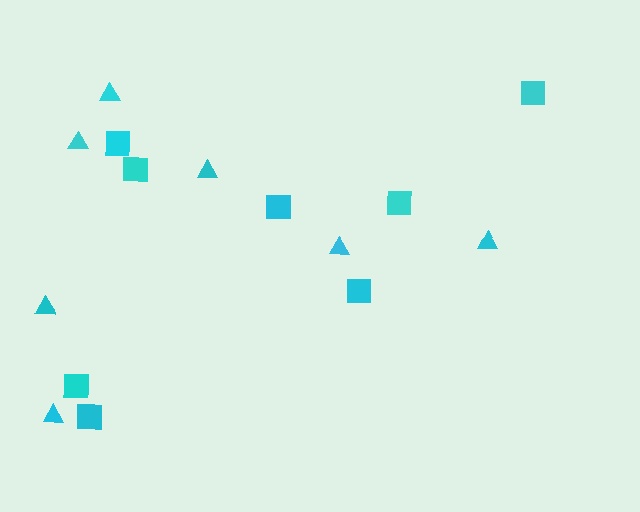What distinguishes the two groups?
There are 2 groups: one group of squares (8) and one group of triangles (7).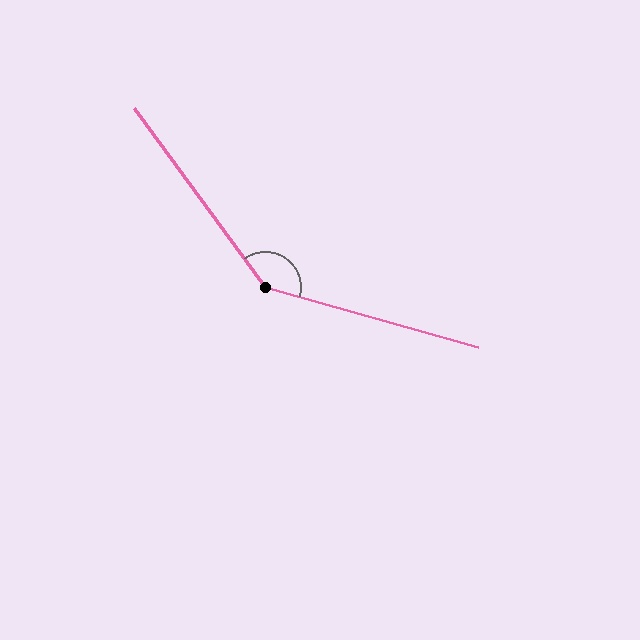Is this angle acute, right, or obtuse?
It is obtuse.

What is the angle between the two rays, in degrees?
Approximately 142 degrees.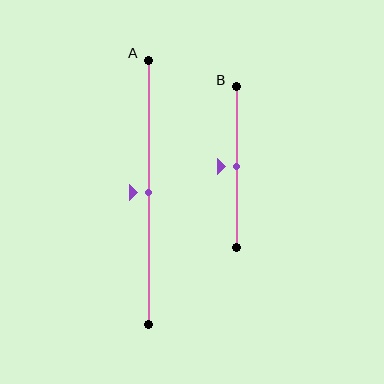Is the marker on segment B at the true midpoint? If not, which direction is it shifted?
Yes, the marker on segment B is at the true midpoint.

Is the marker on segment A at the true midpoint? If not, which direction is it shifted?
Yes, the marker on segment A is at the true midpoint.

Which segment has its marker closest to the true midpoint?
Segment A has its marker closest to the true midpoint.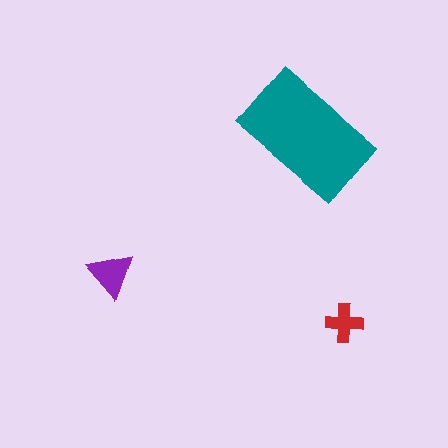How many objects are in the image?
There are 3 objects in the image.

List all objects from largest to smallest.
The teal rectangle, the purple triangle, the red cross.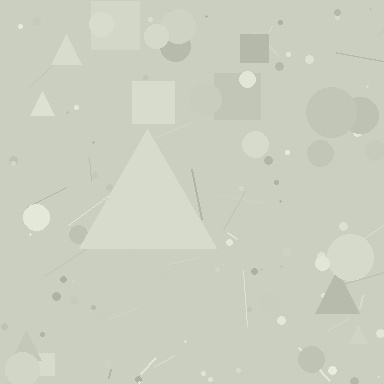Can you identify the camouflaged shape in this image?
The camouflaged shape is a triangle.